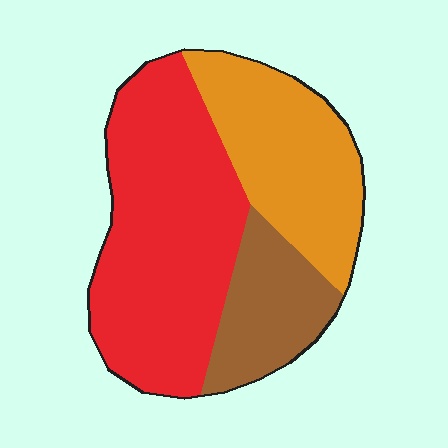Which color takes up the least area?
Brown, at roughly 20%.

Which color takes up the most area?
Red, at roughly 50%.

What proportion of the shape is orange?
Orange takes up between a sixth and a third of the shape.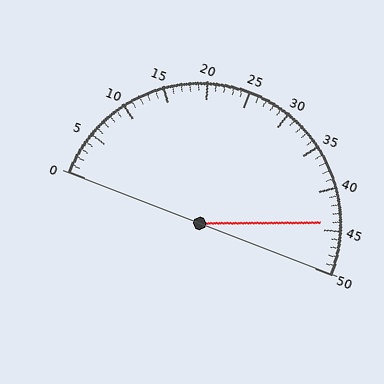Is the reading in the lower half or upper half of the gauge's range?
The reading is in the upper half of the range (0 to 50).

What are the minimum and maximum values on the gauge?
The gauge ranges from 0 to 50.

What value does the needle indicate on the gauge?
The needle indicates approximately 44.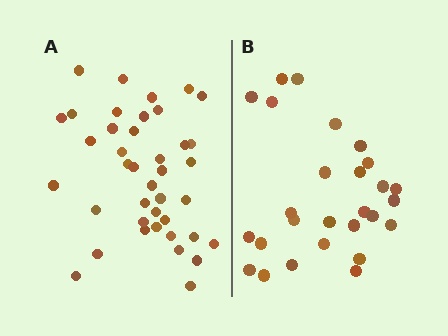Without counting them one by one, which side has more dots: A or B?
Region A (the left region) has more dots.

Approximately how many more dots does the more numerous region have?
Region A has approximately 15 more dots than region B.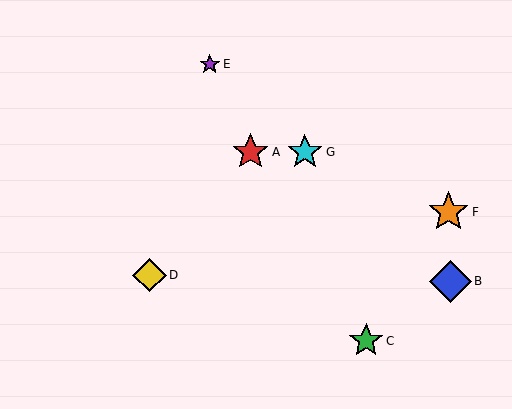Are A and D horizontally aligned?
No, A is at y≈152 and D is at y≈275.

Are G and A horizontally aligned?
Yes, both are at y≈152.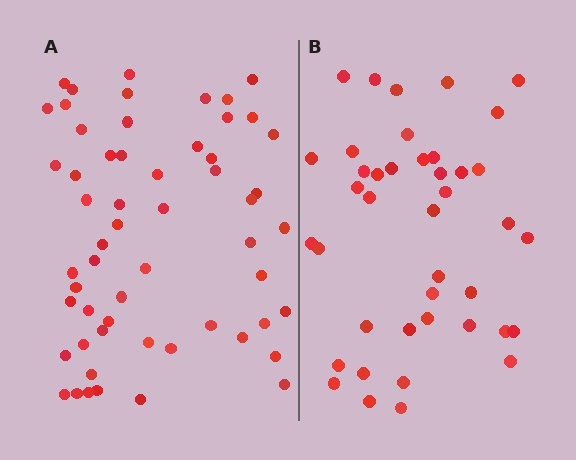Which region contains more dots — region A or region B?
Region A (the left region) has more dots.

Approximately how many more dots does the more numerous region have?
Region A has approximately 15 more dots than region B.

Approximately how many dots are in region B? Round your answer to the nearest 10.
About 40 dots. (The exact count is 41, which rounds to 40.)